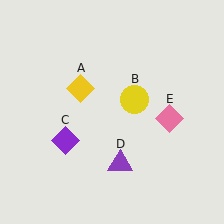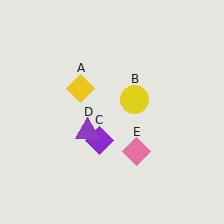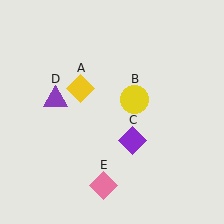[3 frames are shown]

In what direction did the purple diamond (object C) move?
The purple diamond (object C) moved right.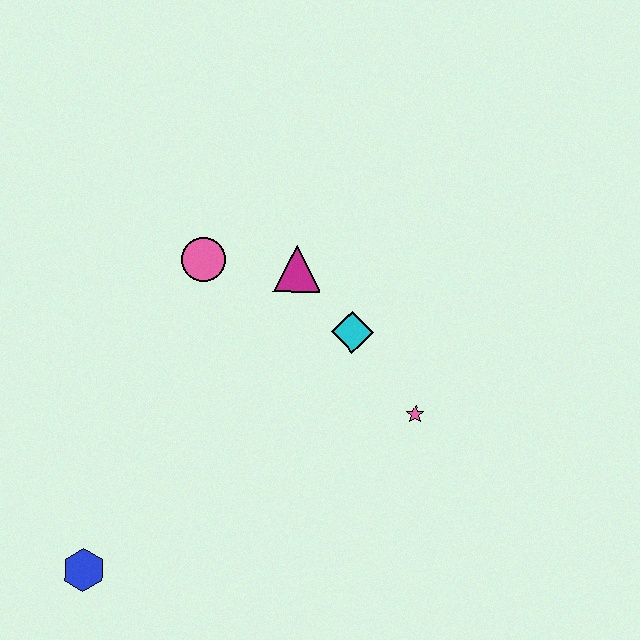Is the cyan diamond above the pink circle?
No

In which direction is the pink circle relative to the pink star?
The pink circle is to the left of the pink star.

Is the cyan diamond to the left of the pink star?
Yes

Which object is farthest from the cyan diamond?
The blue hexagon is farthest from the cyan diamond.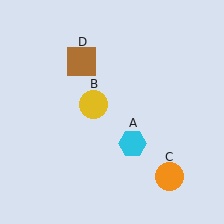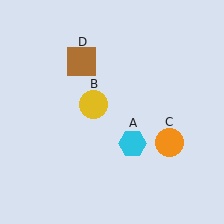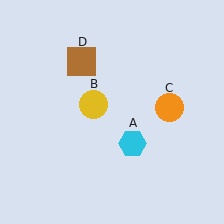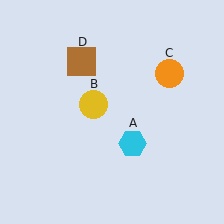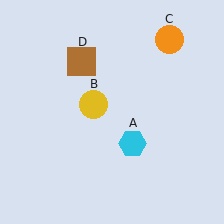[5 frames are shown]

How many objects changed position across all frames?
1 object changed position: orange circle (object C).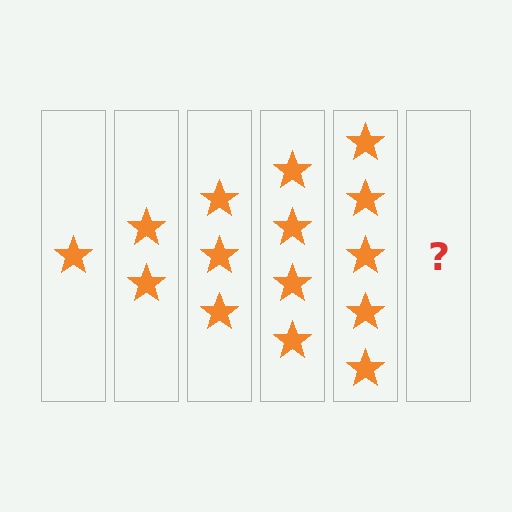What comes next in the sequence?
The next element should be 6 stars.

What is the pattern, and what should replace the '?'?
The pattern is that each step adds one more star. The '?' should be 6 stars.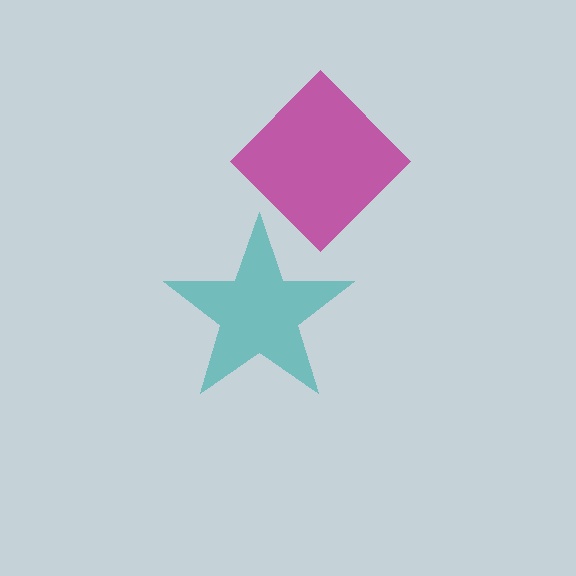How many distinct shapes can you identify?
There are 2 distinct shapes: a magenta diamond, a teal star.